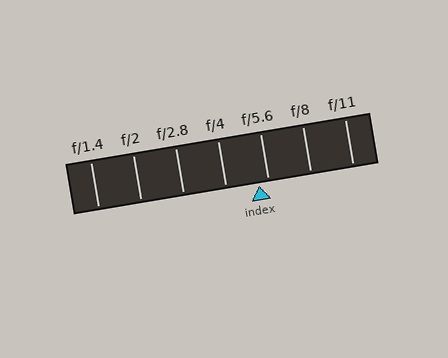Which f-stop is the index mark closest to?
The index mark is closest to f/5.6.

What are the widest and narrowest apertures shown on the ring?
The widest aperture shown is f/1.4 and the narrowest is f/11.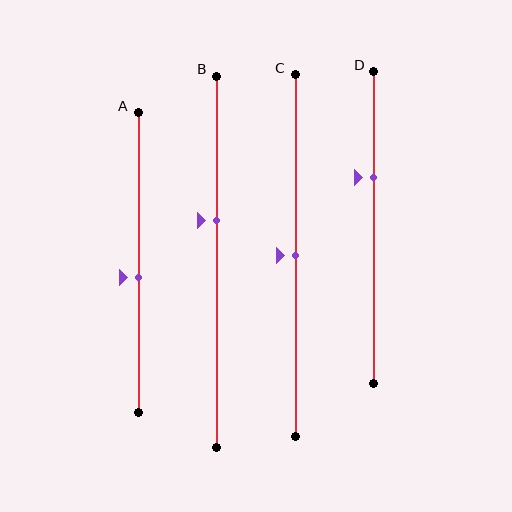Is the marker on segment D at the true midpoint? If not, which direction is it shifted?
No, the marker on segment D is shifted upward by about 16% of the segment length.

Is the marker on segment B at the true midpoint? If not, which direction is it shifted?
No, the marker on segment B is shifted upward by about 11% of the segment length.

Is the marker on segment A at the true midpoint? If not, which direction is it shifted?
No, the marker on segment A is shifted downward by about 5% of the segment length.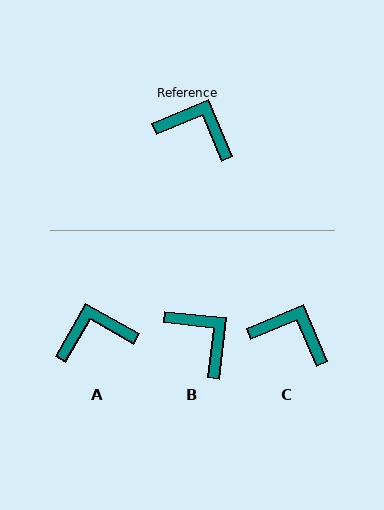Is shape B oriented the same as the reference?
No, it is off by about 29 degrees.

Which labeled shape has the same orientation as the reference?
C.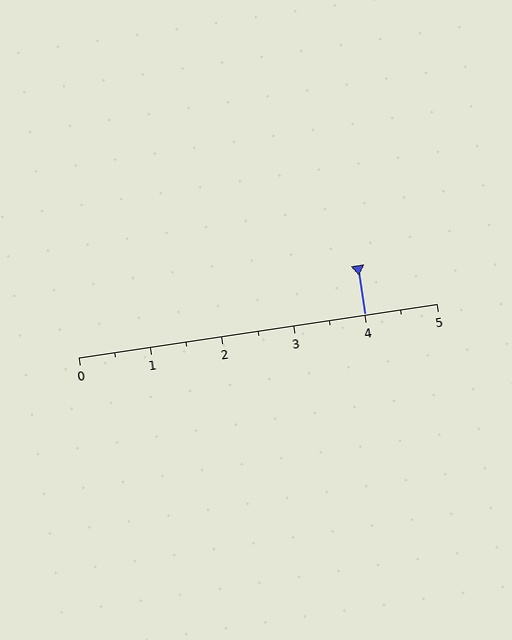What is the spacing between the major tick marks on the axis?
The major ticks are spaced 1 apart.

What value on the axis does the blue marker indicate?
The marker indicates approximately 4.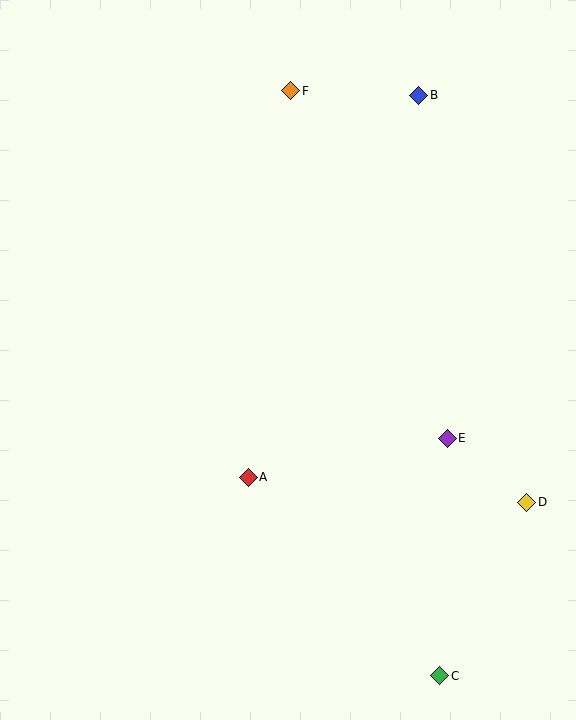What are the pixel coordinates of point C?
Point C is at (440, 676).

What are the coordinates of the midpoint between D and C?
The midpoint between D and C is at (483, 589).